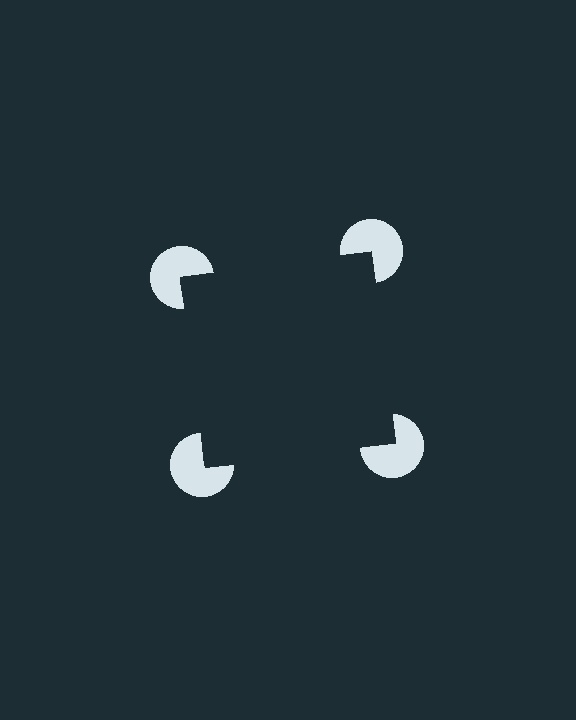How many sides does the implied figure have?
4 sides.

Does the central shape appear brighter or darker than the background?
It typically appears slightly darker than the background, even though no actual brightness change is drawn.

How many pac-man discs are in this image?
There are 4 — one at each vertex of the illusory square.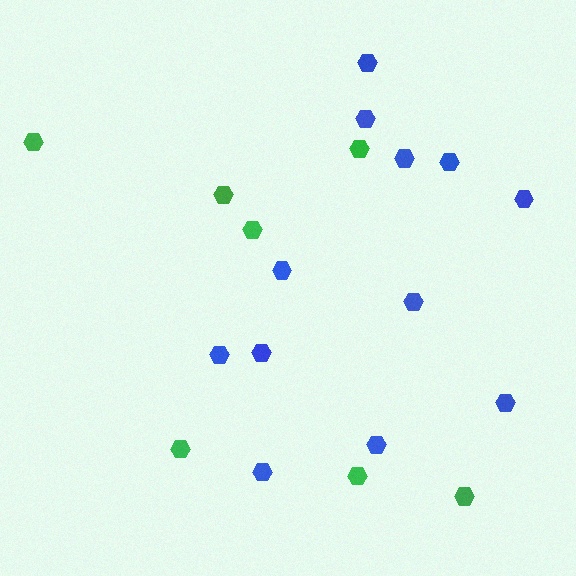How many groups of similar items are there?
There are 2 groups: one group of green hexagons (7) and one group of blue hexagons (12).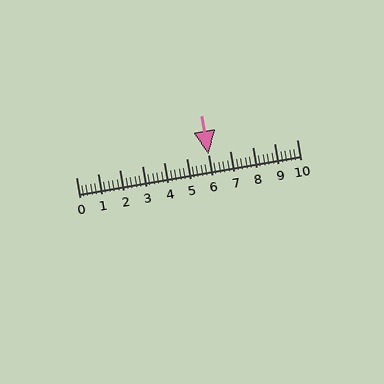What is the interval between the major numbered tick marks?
The major tick marks are spaced 1 units apart.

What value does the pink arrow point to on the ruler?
The pink arrow points to approximately 6.0.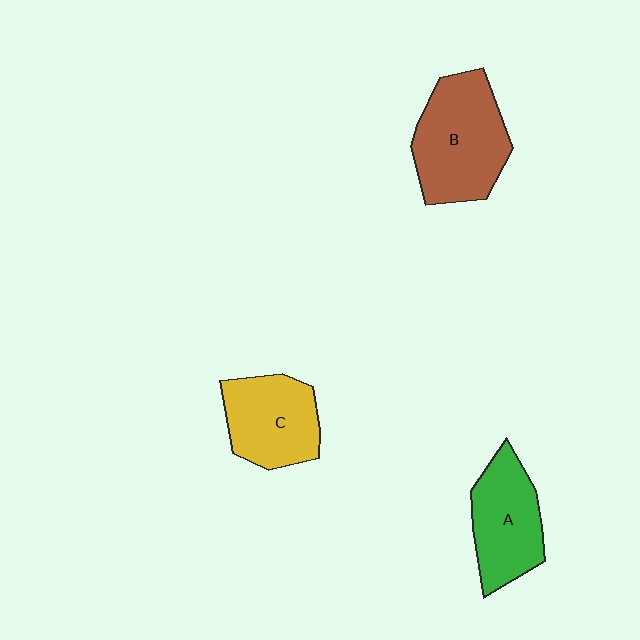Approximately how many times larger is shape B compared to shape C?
Approximately 1.3 times.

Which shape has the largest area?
Shape B (brown).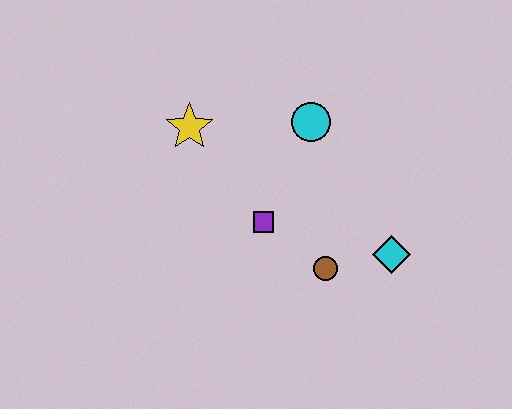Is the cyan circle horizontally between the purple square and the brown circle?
Yes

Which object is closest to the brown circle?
The cyan diamond is closest to the brown circle.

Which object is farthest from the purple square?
The cyan diamond is farthest from the purple square.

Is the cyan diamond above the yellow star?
No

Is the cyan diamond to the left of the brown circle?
No